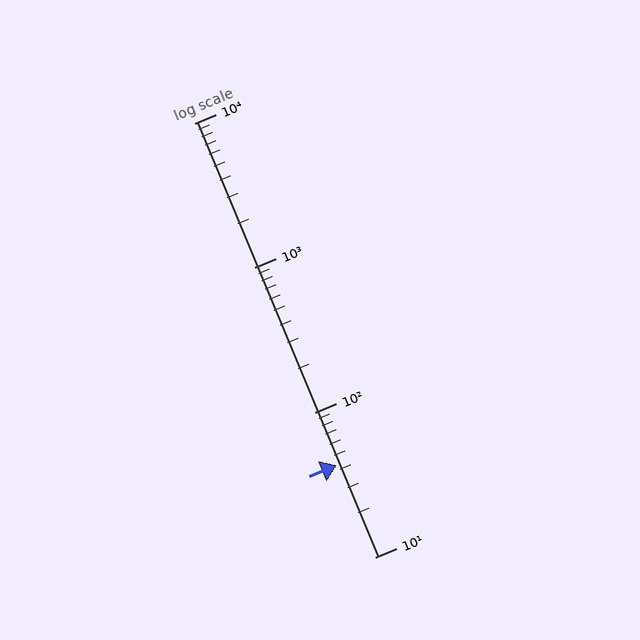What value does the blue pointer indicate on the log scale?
The pointer indicates approximately 43.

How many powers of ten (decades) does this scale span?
The scale spans 3 decades, from 10 to 10000.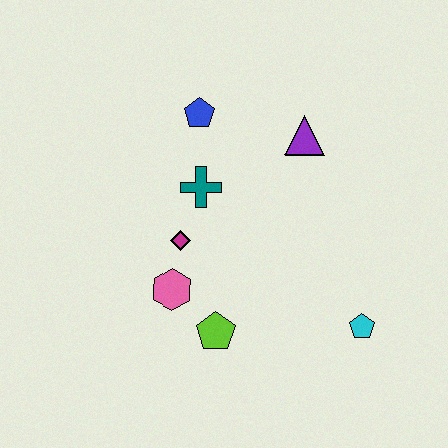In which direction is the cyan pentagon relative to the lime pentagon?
The cyan pentagon is to the right of the lime pentagon.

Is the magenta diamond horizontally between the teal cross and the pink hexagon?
Yes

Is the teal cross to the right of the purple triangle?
No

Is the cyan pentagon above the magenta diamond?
No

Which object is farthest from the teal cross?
The cyan pentagon is farthest from the teal cross.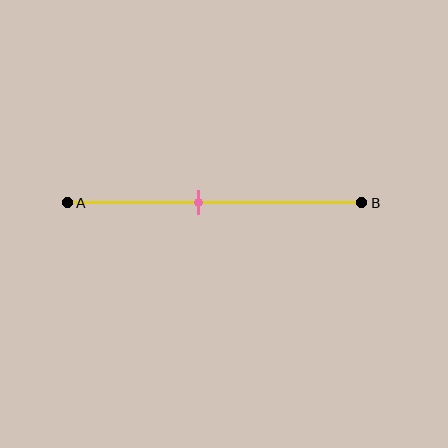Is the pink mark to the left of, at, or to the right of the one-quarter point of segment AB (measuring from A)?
The pink mark is to the right of the one-quarter point of segment AB.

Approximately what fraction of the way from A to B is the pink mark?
The pink mark is approximately 45% of the way from A to B.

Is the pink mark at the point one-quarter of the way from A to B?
No, the mark is at about 45% from A, not at the 25% one-quarter point.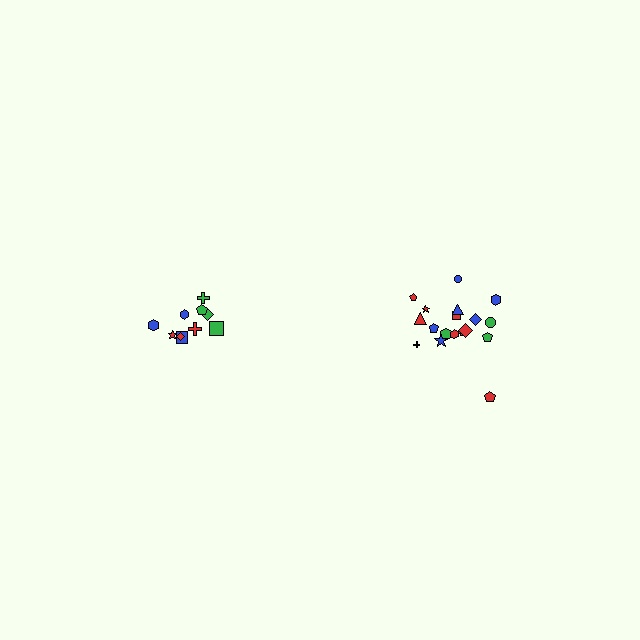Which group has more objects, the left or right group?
The right group.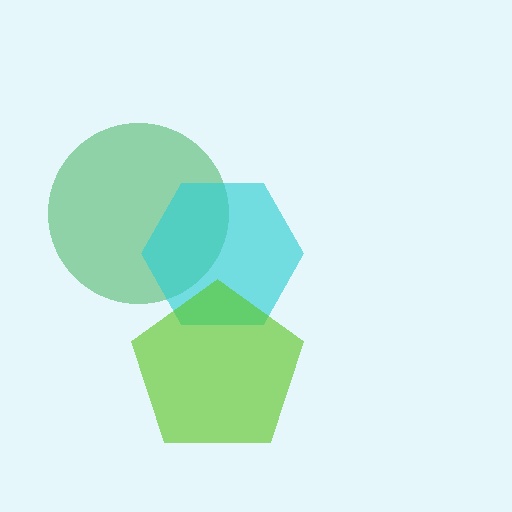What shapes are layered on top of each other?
The layered shapes are: a green circle, a cyan hexagon, a lime pentagon.